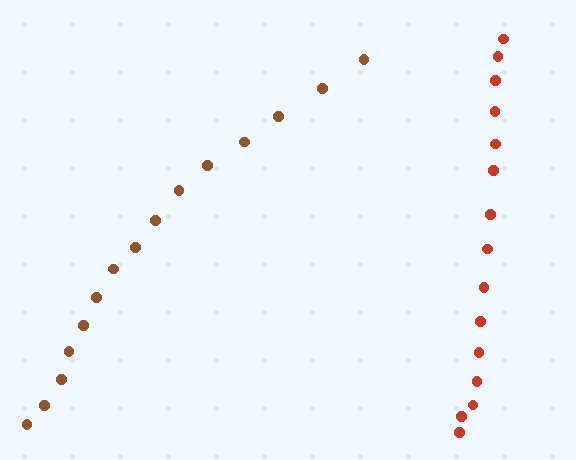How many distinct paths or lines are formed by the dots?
There are 2 distinct paths.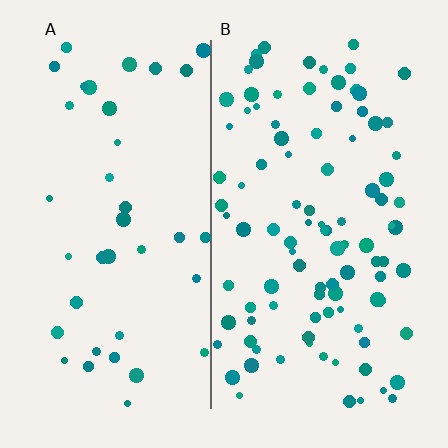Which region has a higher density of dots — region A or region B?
B (the right).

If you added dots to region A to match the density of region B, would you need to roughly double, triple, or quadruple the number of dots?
Approximately triple.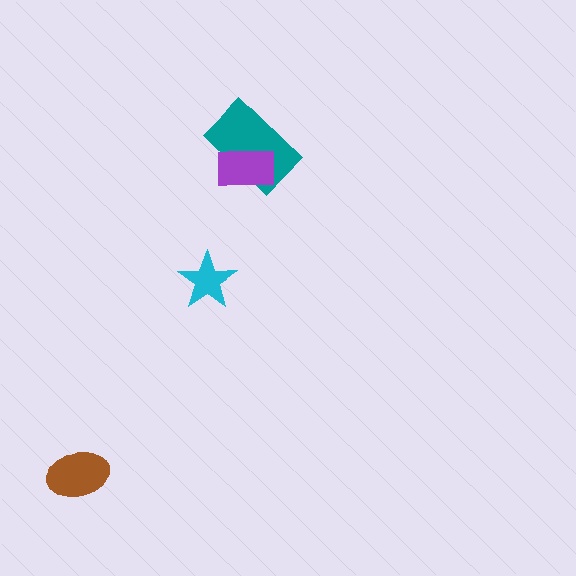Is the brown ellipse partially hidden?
No, no other shape covers it.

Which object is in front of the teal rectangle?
The purple rectangle is in front of the teal rectangle.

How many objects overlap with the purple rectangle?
1 object overlaps with the purple rectangle.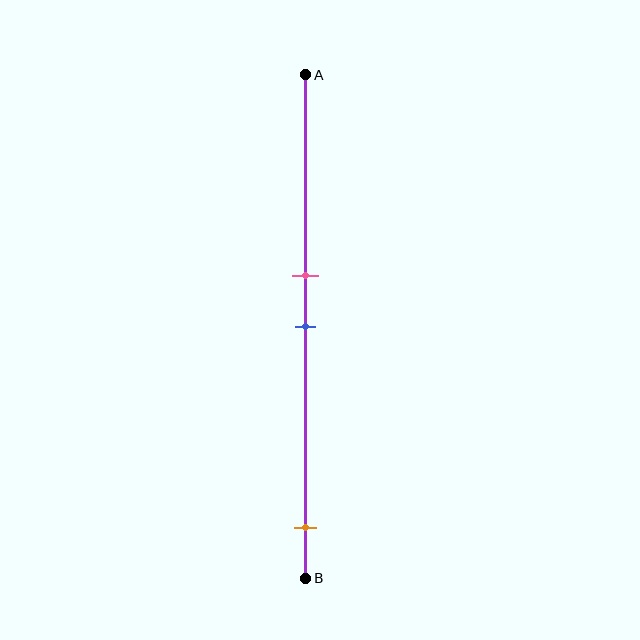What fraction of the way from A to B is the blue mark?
The blue mark is approximately 50% (0.5) of the way from A to B.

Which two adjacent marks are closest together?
The pink and blue marks are the closest adjacent pair.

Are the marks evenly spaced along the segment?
No, the marks are not evenly spaced.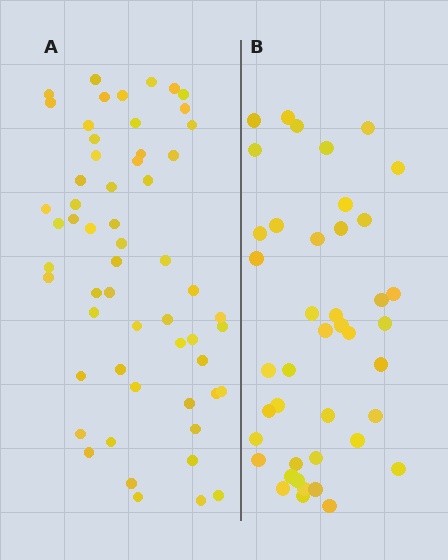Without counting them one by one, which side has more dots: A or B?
Region A (the left region) has more dots.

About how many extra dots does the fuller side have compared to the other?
Region A has approximately 15 more dots than region B.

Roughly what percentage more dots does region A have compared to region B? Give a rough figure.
About 35% more.